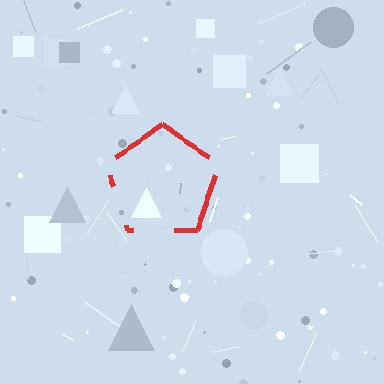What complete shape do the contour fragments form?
The contour fragments form a pentagon.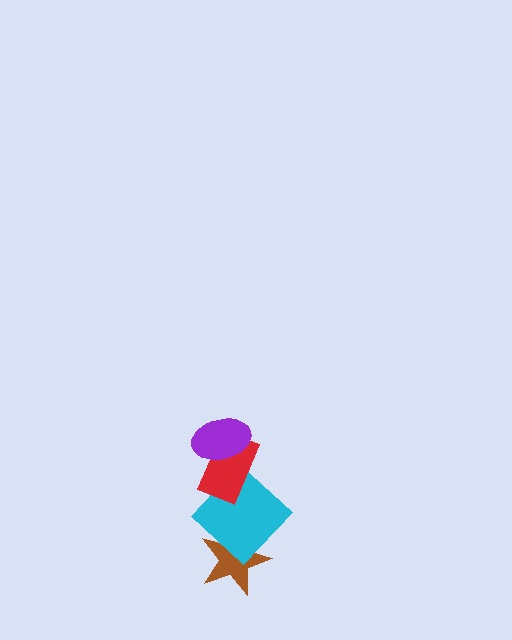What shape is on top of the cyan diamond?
The red rectangle is on top of the cyan diamond.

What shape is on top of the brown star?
The cyan diamond is on top of the brown star.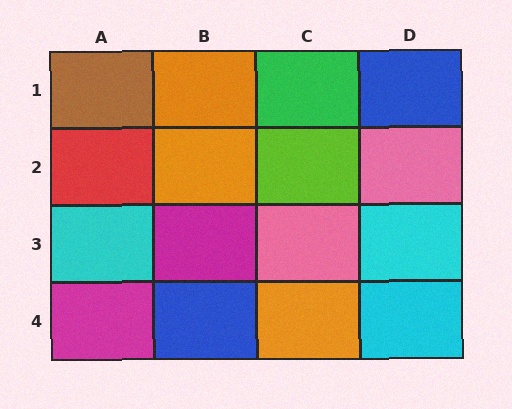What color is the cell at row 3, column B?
Magenta.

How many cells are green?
1 cell is green.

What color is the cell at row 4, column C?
Orange.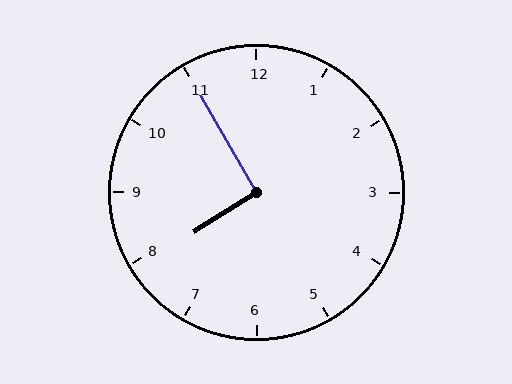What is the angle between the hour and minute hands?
Approximately 92 degrees.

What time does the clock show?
7:55.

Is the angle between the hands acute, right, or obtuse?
It is right.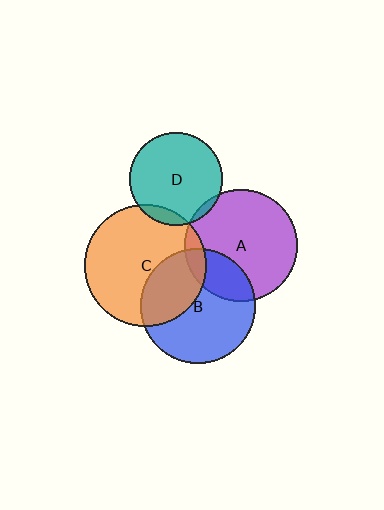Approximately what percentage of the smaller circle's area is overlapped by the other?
Approximately 35%.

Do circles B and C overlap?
Yes.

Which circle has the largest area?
Circle C (orange).